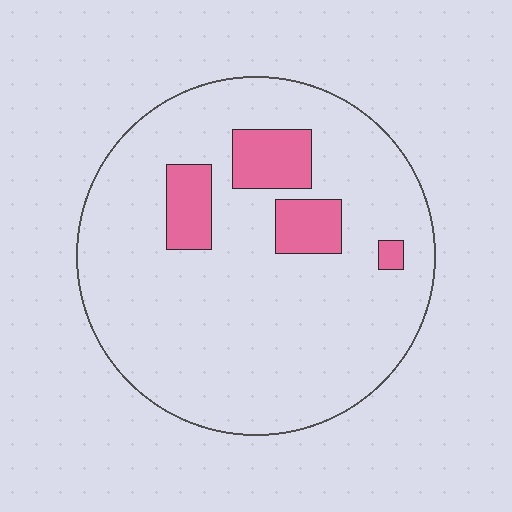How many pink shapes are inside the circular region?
4.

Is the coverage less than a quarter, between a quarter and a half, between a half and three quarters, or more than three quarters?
Less than a quarter.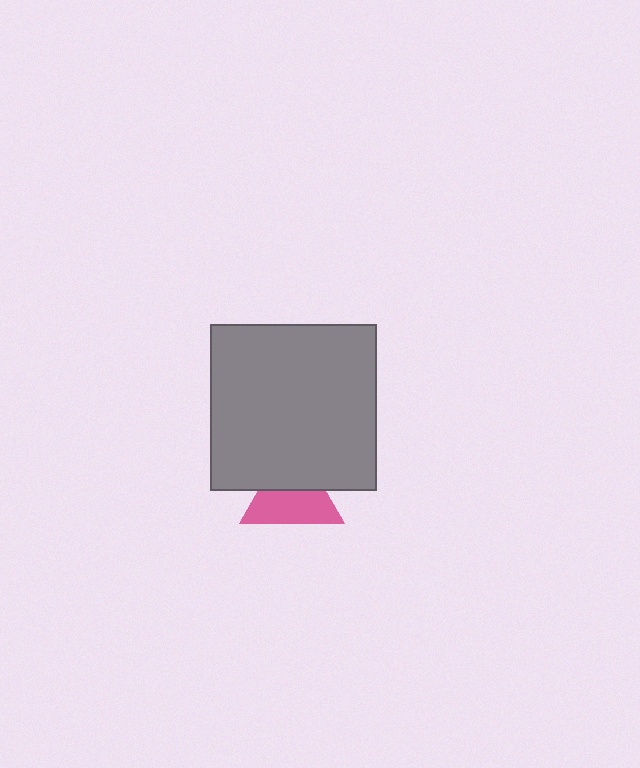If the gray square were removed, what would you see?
You would see the complete pink triangle.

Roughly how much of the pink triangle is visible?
About half of it is visible (roughly 58%).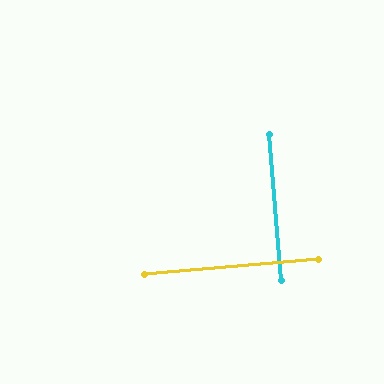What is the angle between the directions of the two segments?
Approximately 90 degrees.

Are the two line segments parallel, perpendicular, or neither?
Perpendicular — they meet at approximately 90°.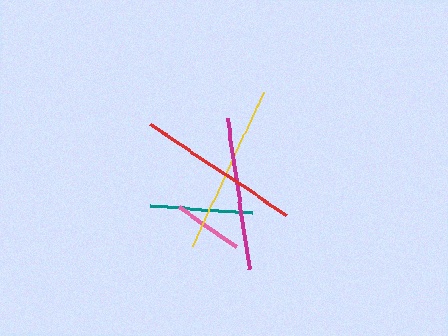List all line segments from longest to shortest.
From longest to shortest: yellow, red, magenta, teal, pink.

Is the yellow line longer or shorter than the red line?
The yellow line is longer than the red line.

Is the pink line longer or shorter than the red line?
The red line is longer than the pink line.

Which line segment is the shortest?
The pink line is the shortest at approximately 70 pixels.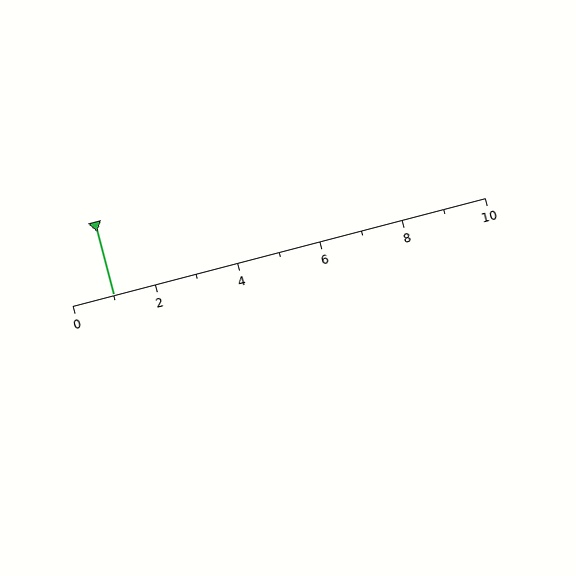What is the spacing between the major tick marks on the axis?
The major ticks are spaced 2 apart.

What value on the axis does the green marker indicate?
The marker indicates approximately 1.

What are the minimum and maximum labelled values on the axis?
The axis runs from 0 to 10.